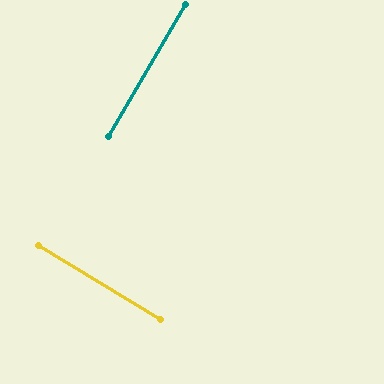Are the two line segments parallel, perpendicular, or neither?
Perpendicular — they meet at approximately 89°.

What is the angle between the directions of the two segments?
Approximately 89 degrees.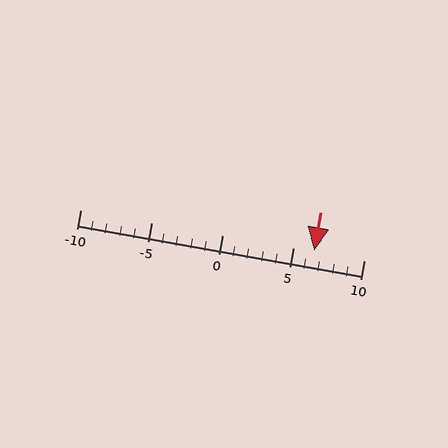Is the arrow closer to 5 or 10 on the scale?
The arrow is closer to 5.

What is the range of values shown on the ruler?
The ruler shows values from -10 to 10.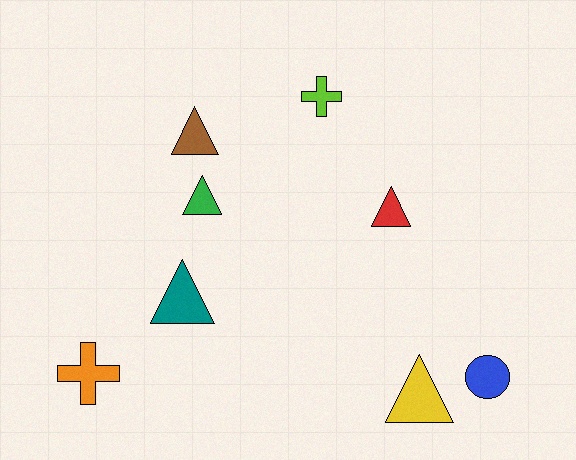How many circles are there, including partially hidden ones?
There is 1 circle.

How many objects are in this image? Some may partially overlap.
There are 8 objects.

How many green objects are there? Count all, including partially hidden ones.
There is 1 green object.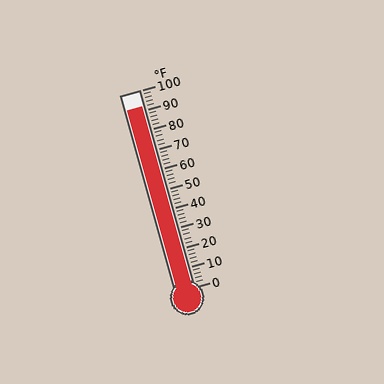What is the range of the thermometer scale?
The thermometer scale ranges from 0°F to 100°F.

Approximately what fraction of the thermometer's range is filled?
The thermometer is filled to approximately 90% of its range.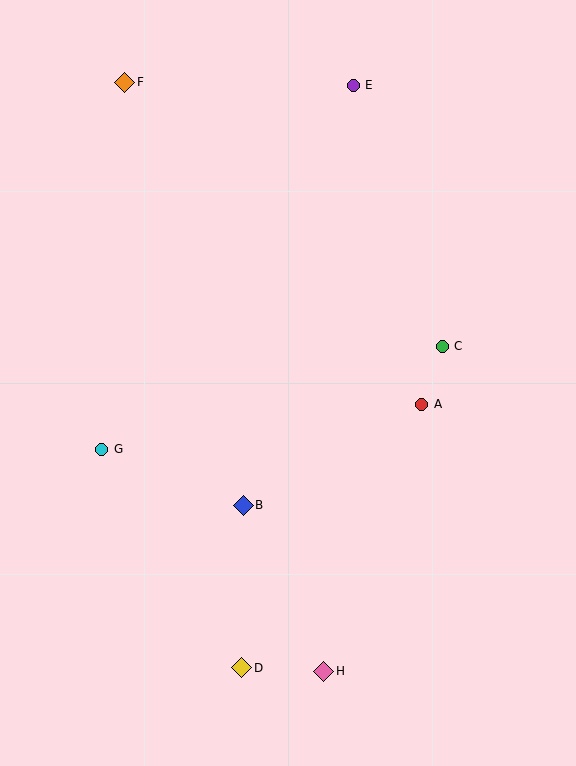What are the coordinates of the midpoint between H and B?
The midpoint between H and B is at (284, 588).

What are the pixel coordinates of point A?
Point A is at (422, 404).